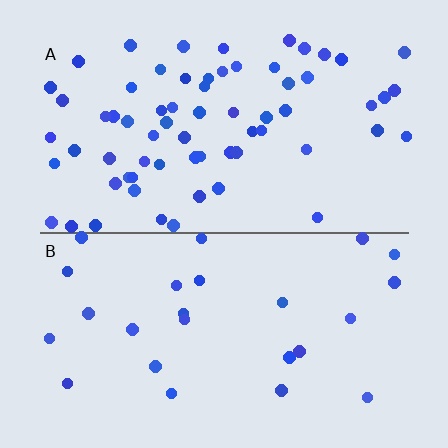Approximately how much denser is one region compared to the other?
Approximately 2.6× — region A over region B.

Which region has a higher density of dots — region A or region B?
A (the top).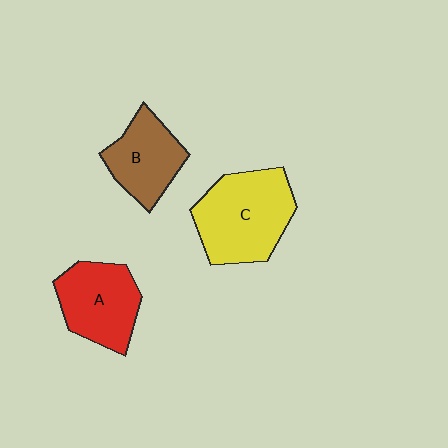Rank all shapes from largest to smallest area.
From largest to smallest: C (yellow), A (red), B (brown).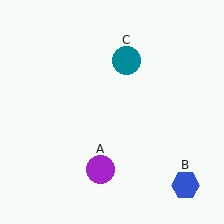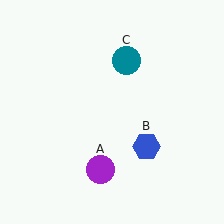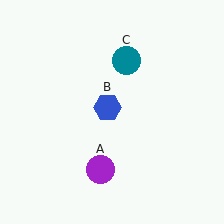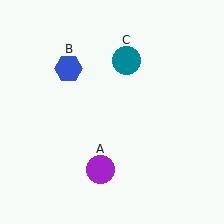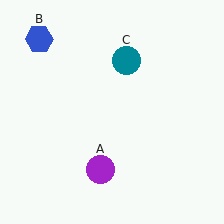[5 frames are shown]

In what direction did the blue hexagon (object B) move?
The blue hexagon (object B) moved up and to the left.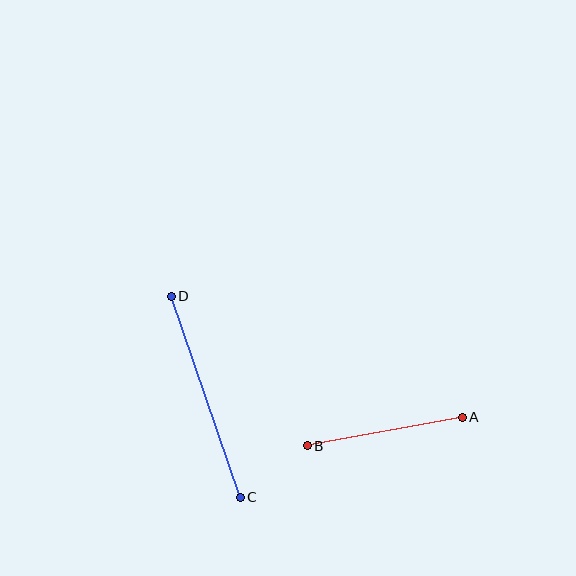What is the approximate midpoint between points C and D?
The midpoint is at approximately (206, 397) pixels.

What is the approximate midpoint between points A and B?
The midpoint is at approximately (385, 432) pixels.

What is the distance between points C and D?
The distance is approximately 213 pixels.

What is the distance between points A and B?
The distance is approximately 158 pixels.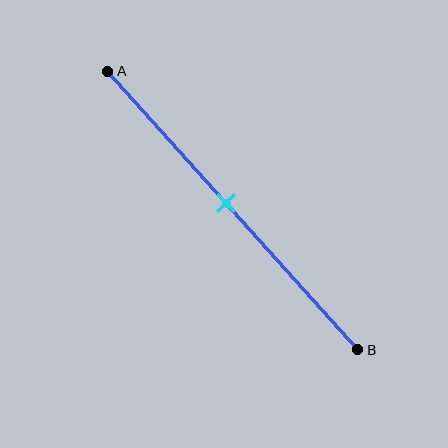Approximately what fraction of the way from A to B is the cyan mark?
The cyan mark is approximately 45% of the way from A to B.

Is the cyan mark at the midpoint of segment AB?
Yes, the mark is approximately at the midpoint.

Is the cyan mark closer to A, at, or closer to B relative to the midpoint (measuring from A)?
The cyan mark is approximately at the midpoint of segment AB.